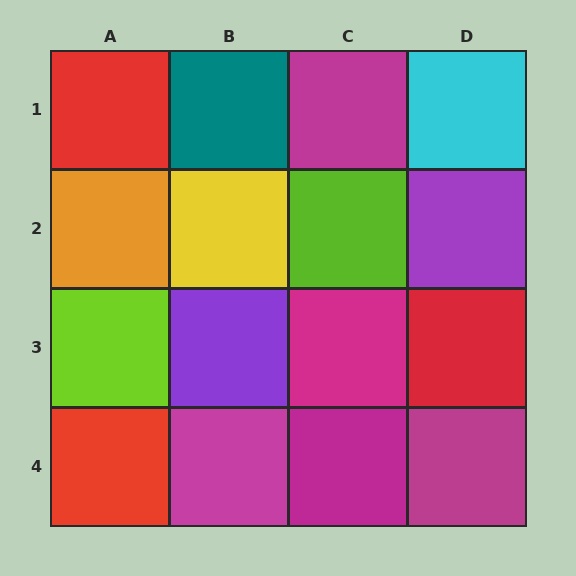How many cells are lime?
2 cells are lime.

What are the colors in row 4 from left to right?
Red, magenta, magenta, magenta.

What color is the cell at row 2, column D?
Purple.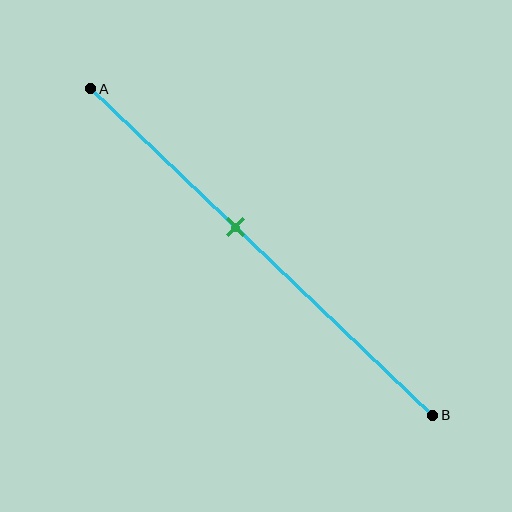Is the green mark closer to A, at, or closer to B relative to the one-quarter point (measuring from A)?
The green mark is closer to point B than the one-quarter point of segment AB.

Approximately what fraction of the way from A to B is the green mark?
The green mark is approximately 40% of the way from A to B.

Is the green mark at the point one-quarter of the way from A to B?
No, the mark is at about 40% from A, not at the 25% one-quarter point.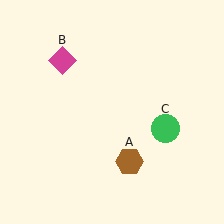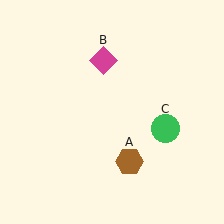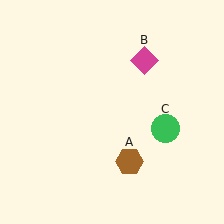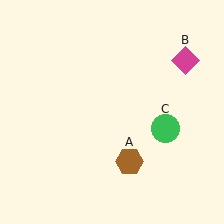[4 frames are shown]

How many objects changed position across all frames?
1 object changed position: magenta diamond (object B).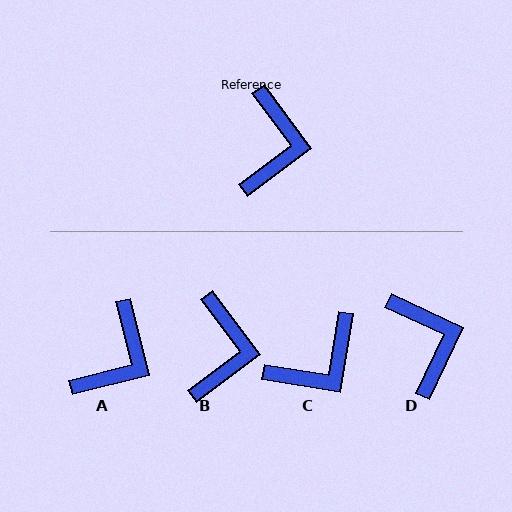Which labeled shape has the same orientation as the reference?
B.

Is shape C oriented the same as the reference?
No, it is off by about 46 degrees.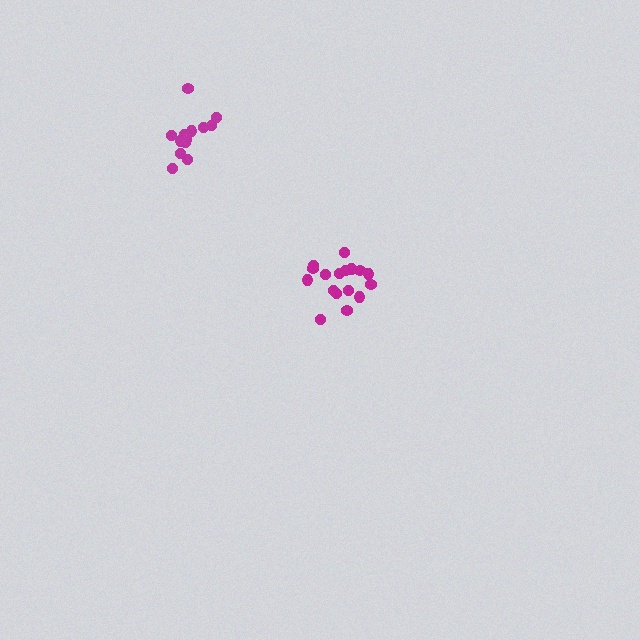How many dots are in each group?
Group 1: 13 dots, Group 2: 17 dots (30 total).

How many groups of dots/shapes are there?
There are 2 groups.